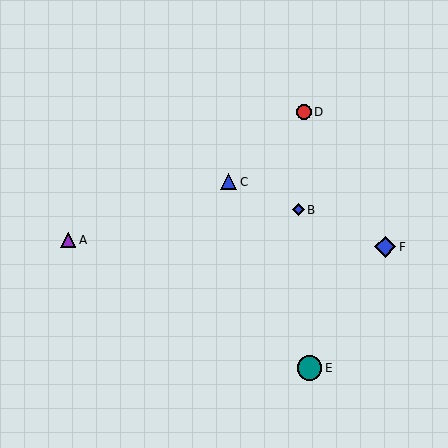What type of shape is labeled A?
Shape A is a purple triangle.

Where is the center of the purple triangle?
The center of the purple triangle is at (68, 240).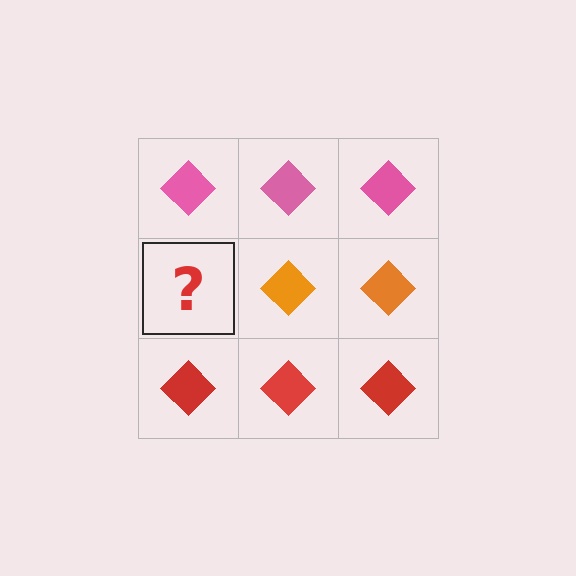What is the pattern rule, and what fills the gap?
The rule is that each row has a consistent color. The gap should be filled with an orange diamond.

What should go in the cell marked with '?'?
The missing cell should contain an orange diamond.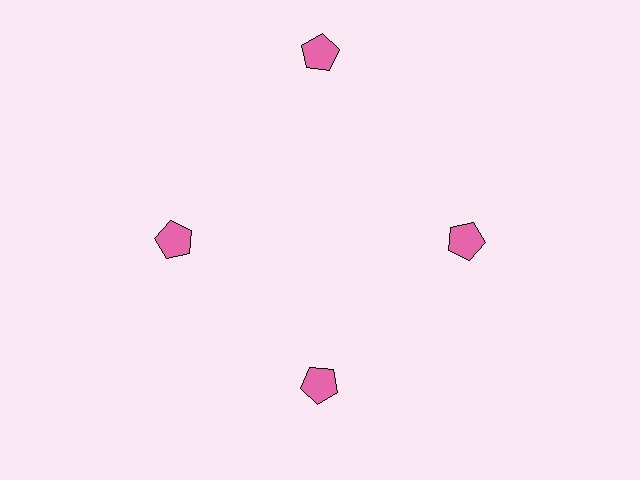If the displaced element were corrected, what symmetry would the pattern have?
It would have 4-fold rotational symmetry — the pattern would map onto itself every 90 degrees.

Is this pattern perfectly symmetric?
No. The 4 pink pentagons are arranged in a ring, but one element near the 12 o'clock position is pushed outward from the center, breaking the 4-fold rotational symmetry.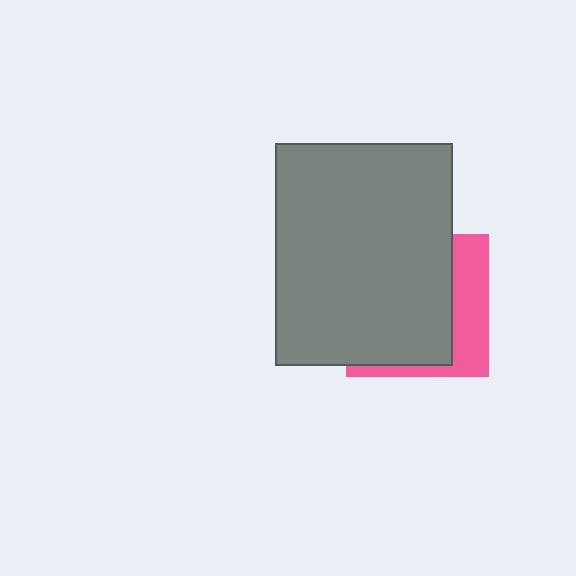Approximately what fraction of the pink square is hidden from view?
Roughly 69% of the pink square is hidden behind the gray rectangle.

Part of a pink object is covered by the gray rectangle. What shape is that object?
It is a square.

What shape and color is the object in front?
The object in front is a gray rectangle.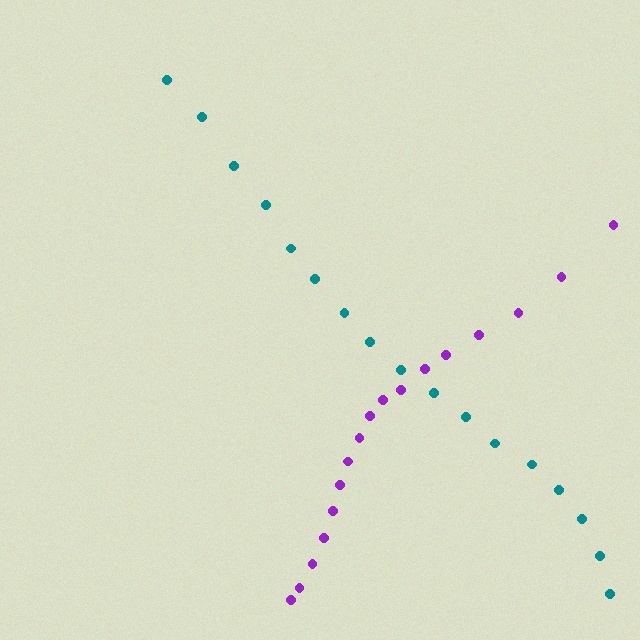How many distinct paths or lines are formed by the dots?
There are 2 distinct paths.